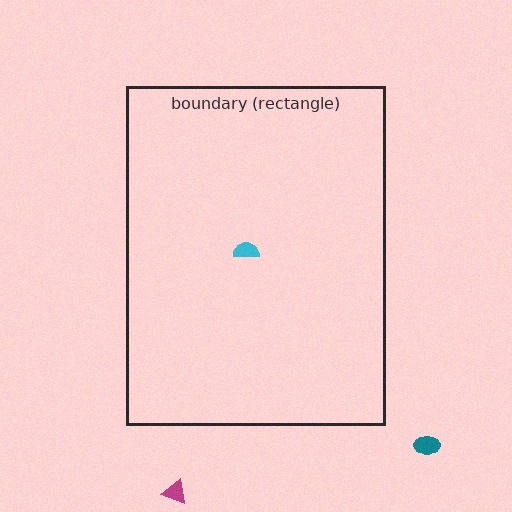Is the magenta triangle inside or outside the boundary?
Outside.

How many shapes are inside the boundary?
1 inside, 2 outside.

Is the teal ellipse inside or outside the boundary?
Outside.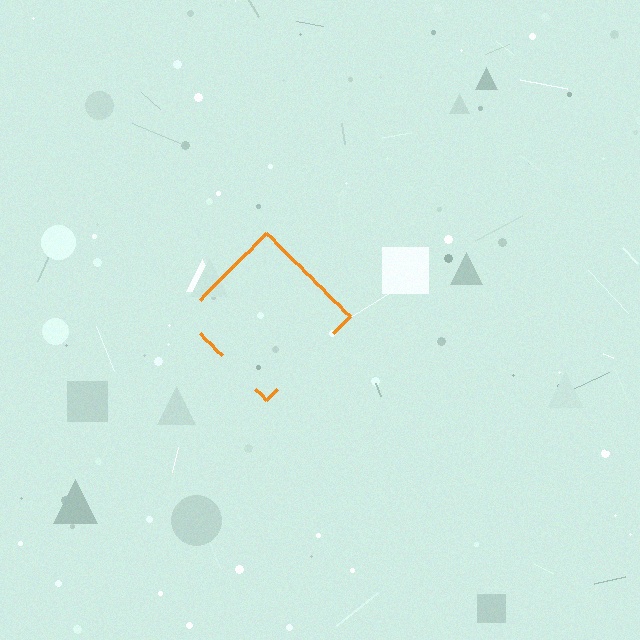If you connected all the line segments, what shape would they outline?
They would outline a diamond.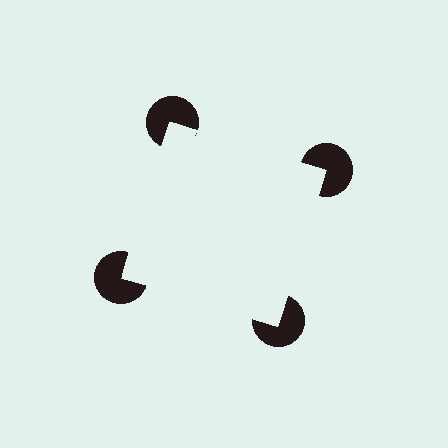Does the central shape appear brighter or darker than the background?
It typically appears slightly brighter than the background, even though no actual brightness change is drawn.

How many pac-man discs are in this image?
There are 4 — one at each vertex of the illusory square.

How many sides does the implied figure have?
4 sides.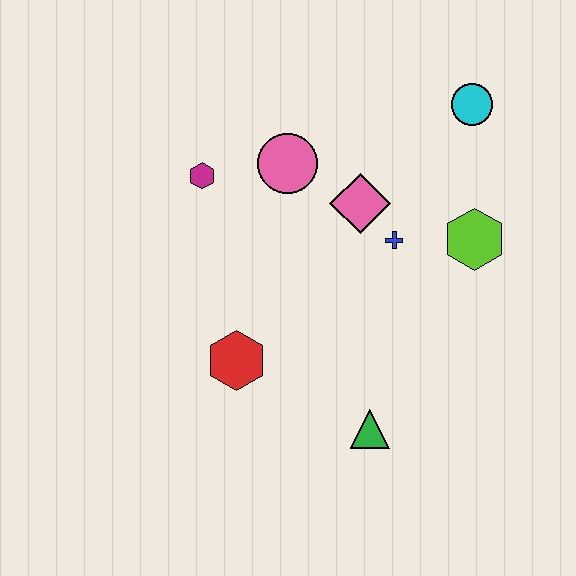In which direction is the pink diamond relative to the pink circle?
The pink diamond is to the right of the pink circle.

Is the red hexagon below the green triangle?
No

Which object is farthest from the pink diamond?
The green triangle is farthest from the pink diamond.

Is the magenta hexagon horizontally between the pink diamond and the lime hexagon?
No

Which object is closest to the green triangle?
The red hexagon is closest to the green triangle.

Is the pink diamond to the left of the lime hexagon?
Yes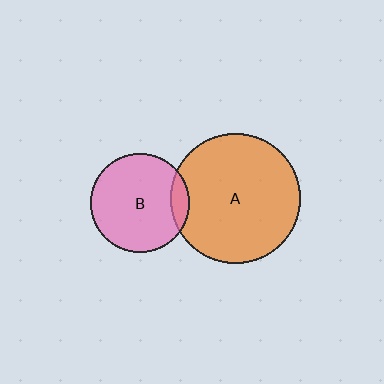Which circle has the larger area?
Circle A (orange).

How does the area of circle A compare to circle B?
Approximately 1.7 times.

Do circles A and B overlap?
Yes.